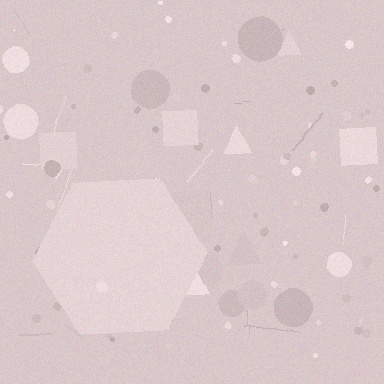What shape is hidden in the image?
A hexagon is hidden in the image.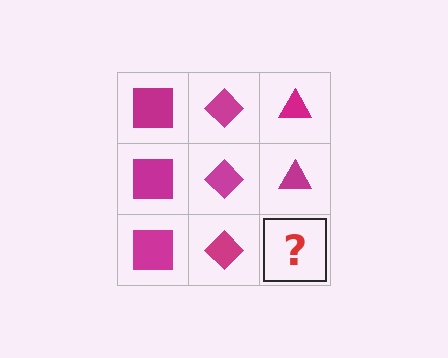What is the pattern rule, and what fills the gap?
The rule is that each column has a consistent shape. The gap should be filled with a magenta triangle.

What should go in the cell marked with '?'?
The missing cell should contain a magenta triangle.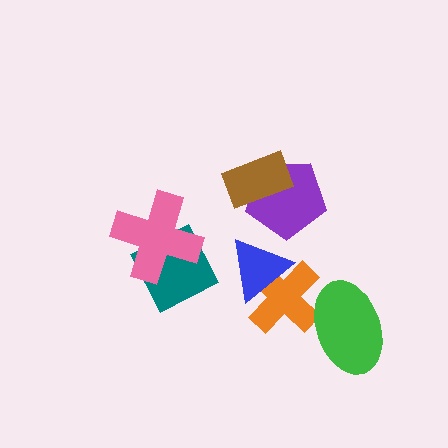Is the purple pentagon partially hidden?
Yes, it is partially covered by another shape.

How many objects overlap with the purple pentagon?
1 object overlaps with the purple pentagon.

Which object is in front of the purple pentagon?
The brown rectangle is in front of the purple pentagon.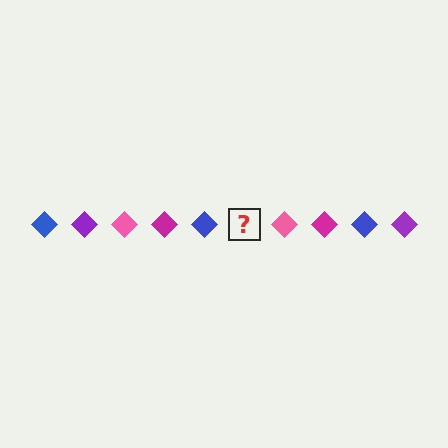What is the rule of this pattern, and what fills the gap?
The rule is that the pattern cycles through blue, purple, pink, magenta diamonds. The gap should be filled with a purple diamond.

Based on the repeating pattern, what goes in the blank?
The blank should be a purple diamond.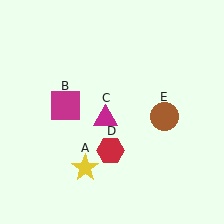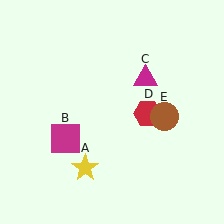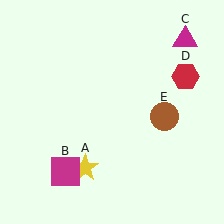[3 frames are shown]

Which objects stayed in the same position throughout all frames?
Yellow star (object A) and brown circle (object E) remained stationary.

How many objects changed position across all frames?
3 objects changed position: magenta square (object B), magenta triangle (object C), red hexagon (object D).